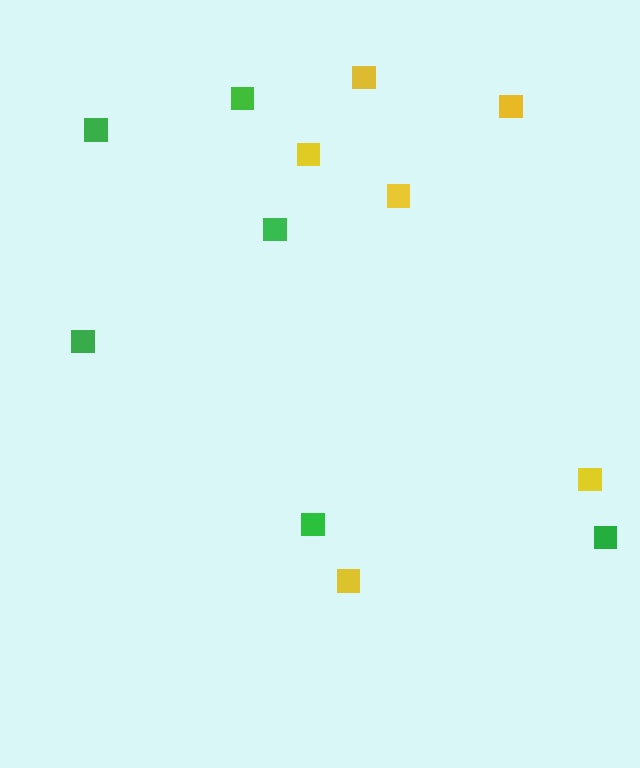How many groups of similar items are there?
There are 2 groups: one group of yellow squares (6) and one group of green squares (6).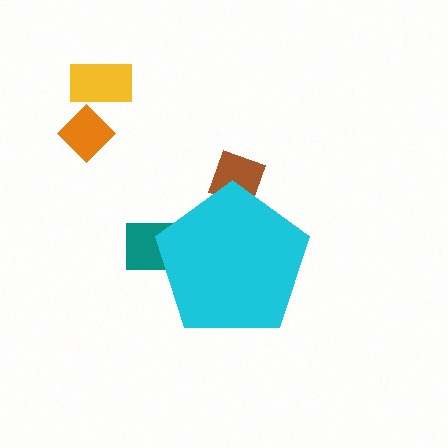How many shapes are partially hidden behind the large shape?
2 shapes are partially hidden.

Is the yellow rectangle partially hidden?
No, the yellow rectangle is fully visible.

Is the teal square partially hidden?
Yes, the teal square is partially hidden behind the cyan pentagon.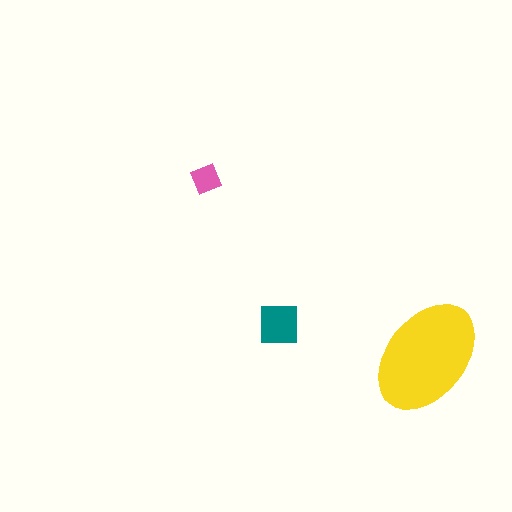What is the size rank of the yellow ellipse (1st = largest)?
1st.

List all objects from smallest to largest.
The pink diamond, the teal square, the yellow ellipse.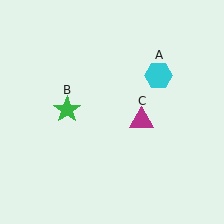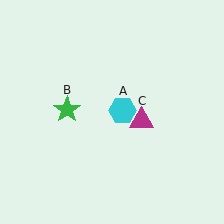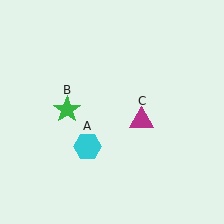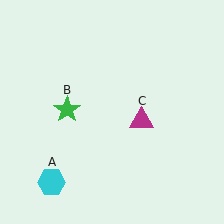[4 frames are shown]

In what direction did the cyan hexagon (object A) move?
The cyan hexagon (object A) moved down and to the left.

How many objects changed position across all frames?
1 object changed position: cyan hexagon (object A).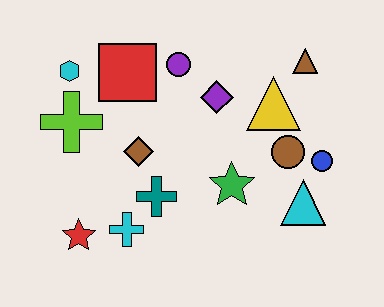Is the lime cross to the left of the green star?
Yes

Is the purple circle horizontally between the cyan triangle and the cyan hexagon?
Yes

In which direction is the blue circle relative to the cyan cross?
The blue circle is to the right of the cyan cross.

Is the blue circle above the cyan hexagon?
No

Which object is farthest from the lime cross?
The blue circle is farthest from the lime cross.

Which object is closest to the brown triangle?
The yellow triangle is closest to the brown triangle.